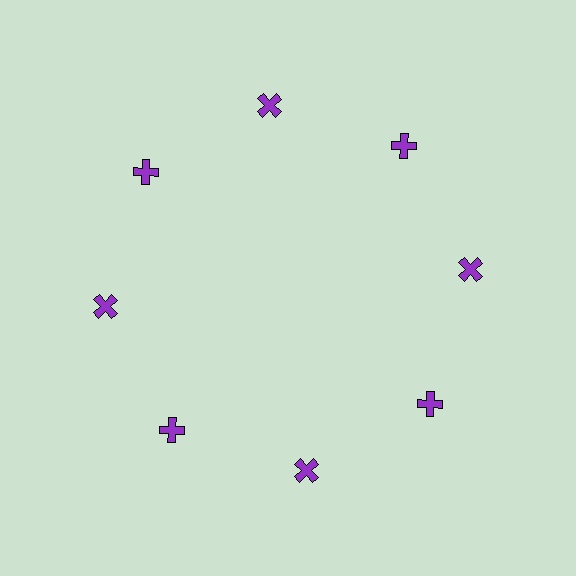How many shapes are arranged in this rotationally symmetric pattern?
There are 8 shapes, arranged in 8 groups of 1.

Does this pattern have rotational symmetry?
Yes, this pattern has 8-fold rotational symmetry. It looks the same after rotating 45 degrees around the center.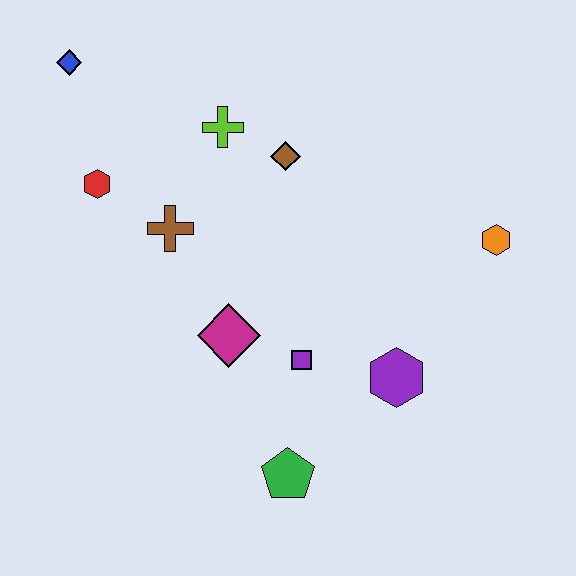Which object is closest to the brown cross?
The red hexagon is closest to the brown cross.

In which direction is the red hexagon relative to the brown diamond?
The red hexagon is to the left of the brown diamond.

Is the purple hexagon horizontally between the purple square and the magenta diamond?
No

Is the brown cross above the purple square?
Yes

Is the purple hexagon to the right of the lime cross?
Yes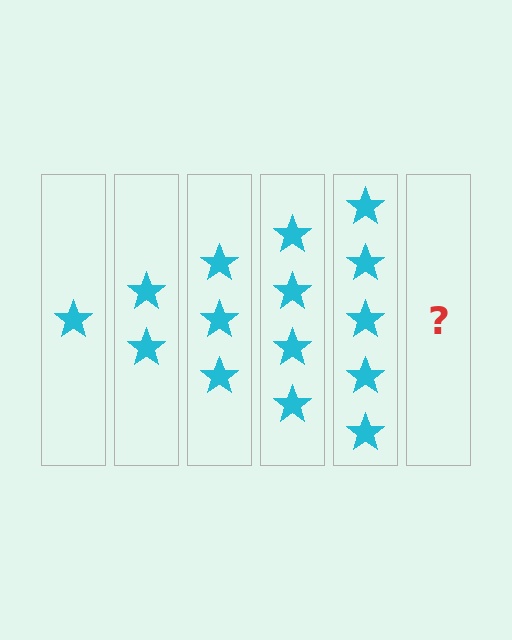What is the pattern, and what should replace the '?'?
The pattern is that each step adds one more star. The '?' should be 6 stars.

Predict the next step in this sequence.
The next step is 6 stars.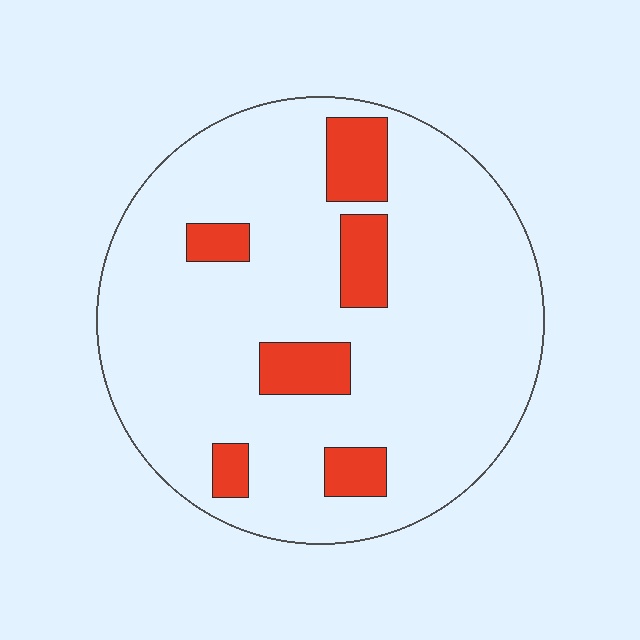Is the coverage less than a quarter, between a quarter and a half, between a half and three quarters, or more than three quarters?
Less than a quarter.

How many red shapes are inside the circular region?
6.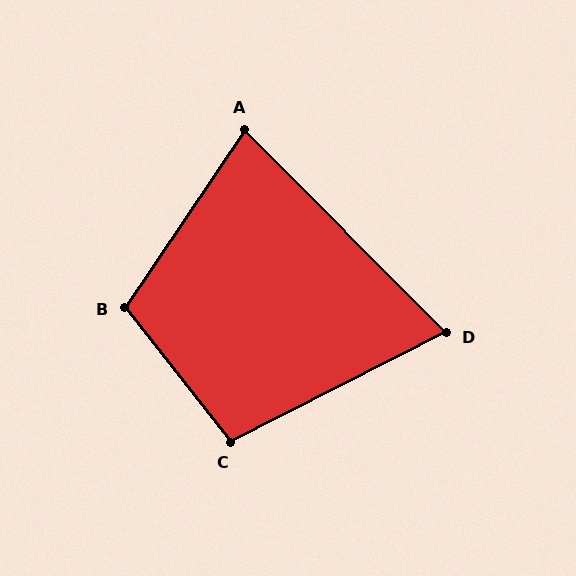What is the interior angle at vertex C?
Approximately 101 degrees (obtuse).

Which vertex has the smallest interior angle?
D, at approximately 72 degrees.